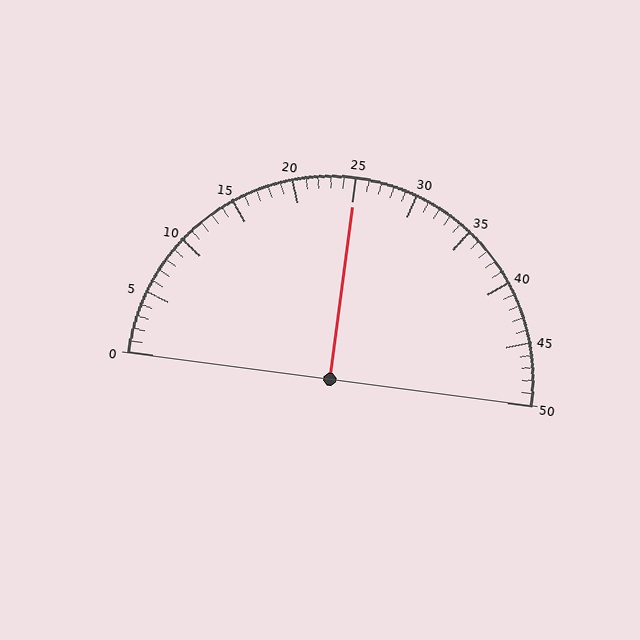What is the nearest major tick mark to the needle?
The nearest major tick mark is 25.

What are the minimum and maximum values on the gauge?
The gauge ranges from 0 to 50.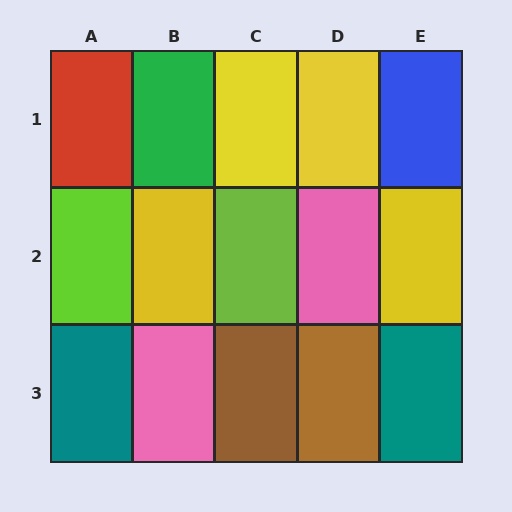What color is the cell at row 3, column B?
Pink.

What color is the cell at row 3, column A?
Teal.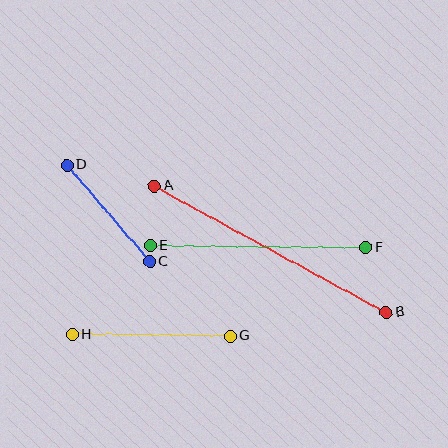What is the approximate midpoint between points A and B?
The midpoint is at approximately (270, 249) pixels.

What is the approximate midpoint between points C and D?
The midpoint is at approximately (108, 213) pixels.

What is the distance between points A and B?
The distance is approximately 264 pixels.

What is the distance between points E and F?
The distance is approximately 216 pixels.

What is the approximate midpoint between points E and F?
The midpoint is at approximately (258, 247) pixels.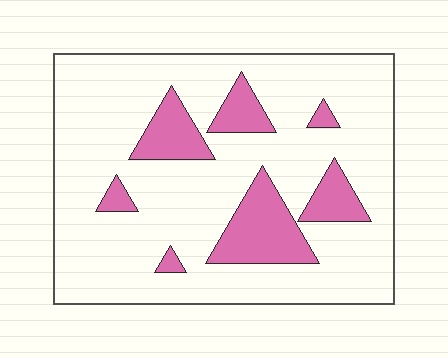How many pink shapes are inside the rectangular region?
7.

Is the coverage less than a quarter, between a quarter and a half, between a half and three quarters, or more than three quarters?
Less than a quarter.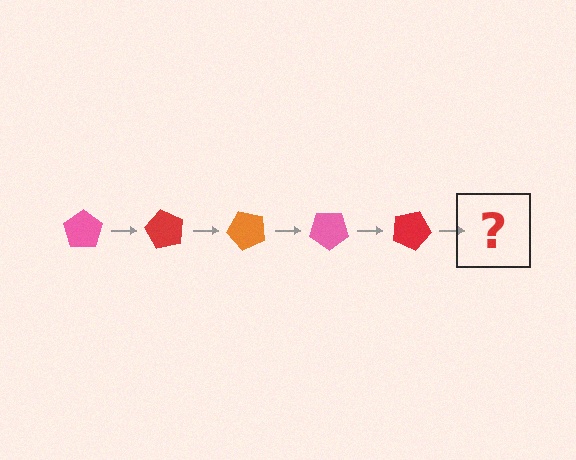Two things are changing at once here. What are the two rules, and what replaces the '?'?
The two rules are that it rotates 60 degrees each step and the color cycles through pink, red, and orange. The '?' should be an orange pentagon, rotated 300 degrees from the start.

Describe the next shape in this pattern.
It should be an orange pentagon, rotated 300 degrees from the start.